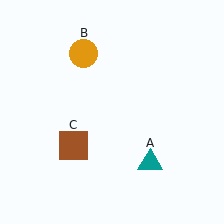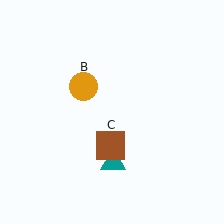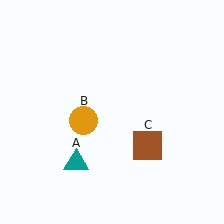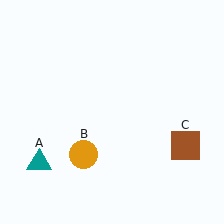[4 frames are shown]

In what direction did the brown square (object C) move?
The brown square (object C) moved right.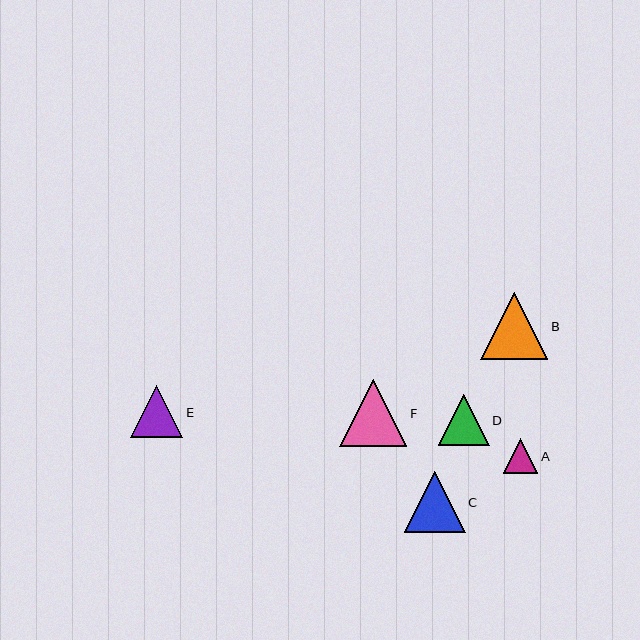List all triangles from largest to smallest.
From largest to smallest: B, F, C, E, D, A.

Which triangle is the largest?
Triangle B is the largest with a size of approximately 67 pixels.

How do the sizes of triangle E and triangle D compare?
Triangle E and triangle D are approximately the same size.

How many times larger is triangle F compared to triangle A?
Triangle F is approximately 1.9 times the size of triangle A.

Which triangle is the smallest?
Triangle A is the smallest with a size of approximately 34 pixels.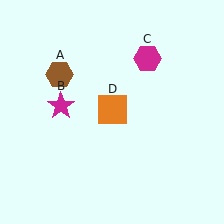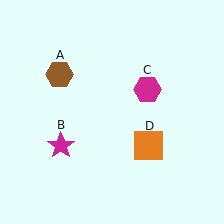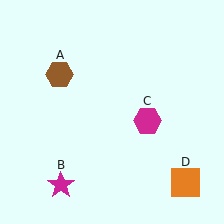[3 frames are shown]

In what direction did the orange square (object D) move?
The orange square (object D) moved down and to the right.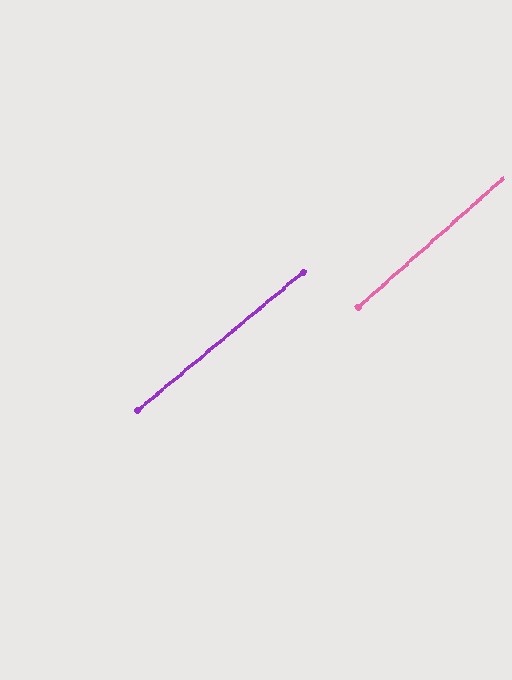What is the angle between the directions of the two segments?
Approximately 2 degrees.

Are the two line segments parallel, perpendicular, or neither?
Parallel — their directions differ by only 1.7°.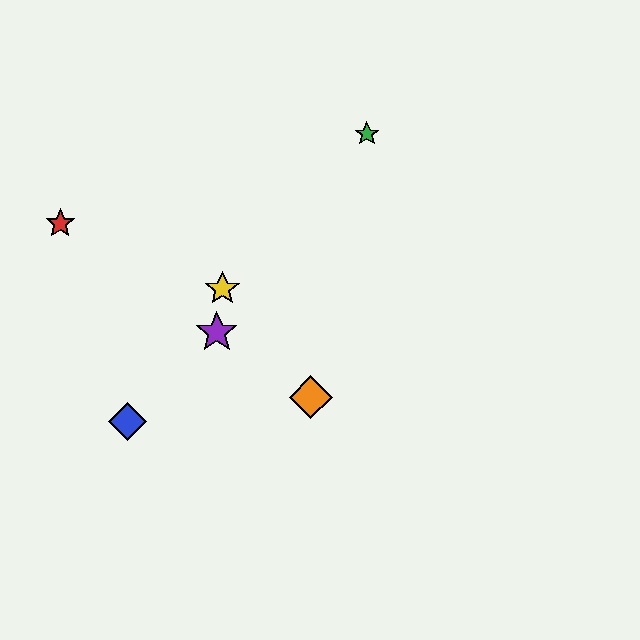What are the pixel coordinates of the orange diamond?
The orange diamond is at (311, 397).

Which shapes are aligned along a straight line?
The red star, the purple star, the orange diamond are aligned along a straight line.